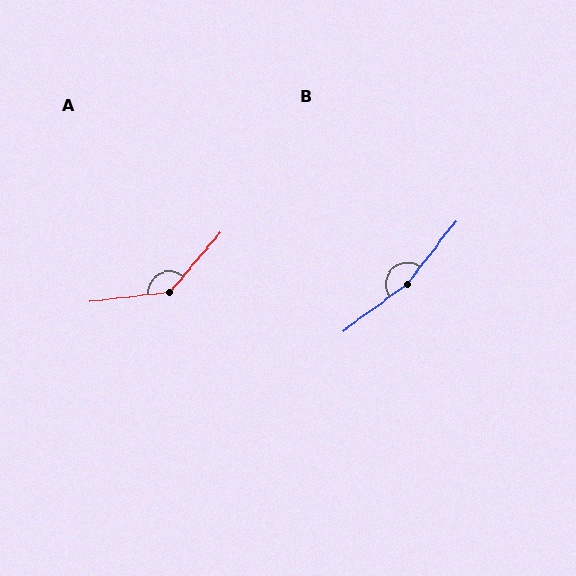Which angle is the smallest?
A, at approximately 137 degrees.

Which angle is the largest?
B, at approximately 164 degrees.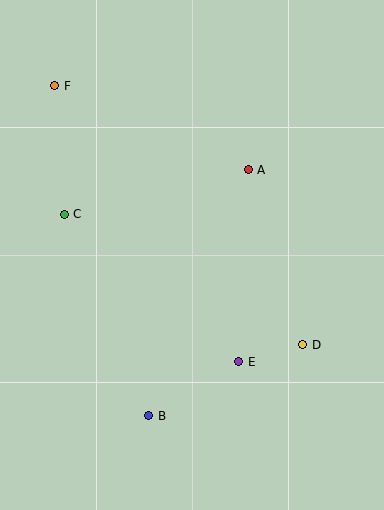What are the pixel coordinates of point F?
Point F is at (55, 86).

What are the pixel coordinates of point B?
Point B is at (149, 416).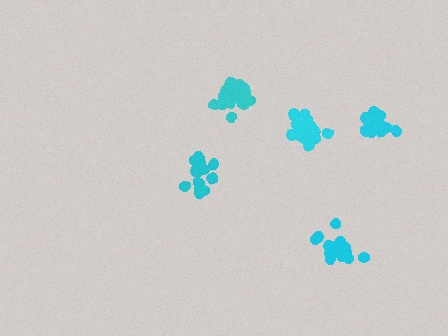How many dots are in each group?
Group 1: 17 dots, Group 2: 19 dots, Group 3: 15 dots, Group 4: 19 dots, Group 5: 20 dots (90 total).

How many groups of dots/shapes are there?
There are 5 groups.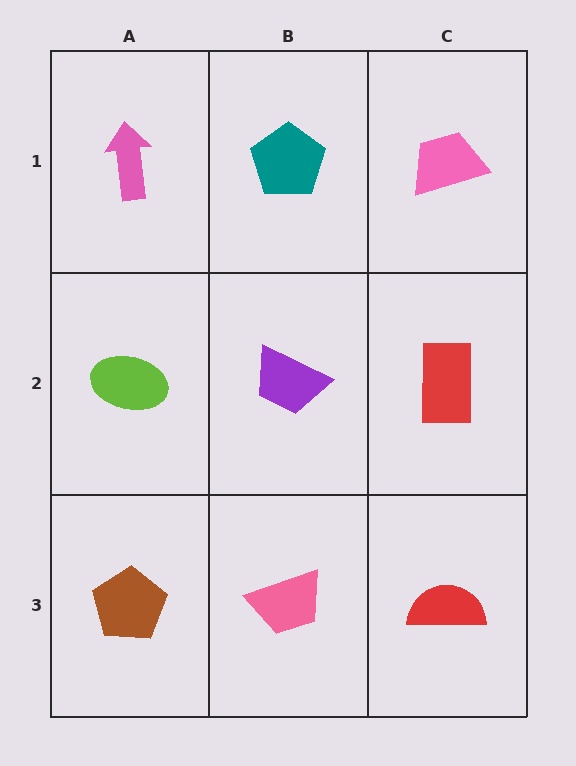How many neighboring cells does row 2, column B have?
4.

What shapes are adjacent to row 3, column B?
A purple trapezoid (row 2, column B), a brown pentagon (row 3, column A), a red semicircle (row 3, column C).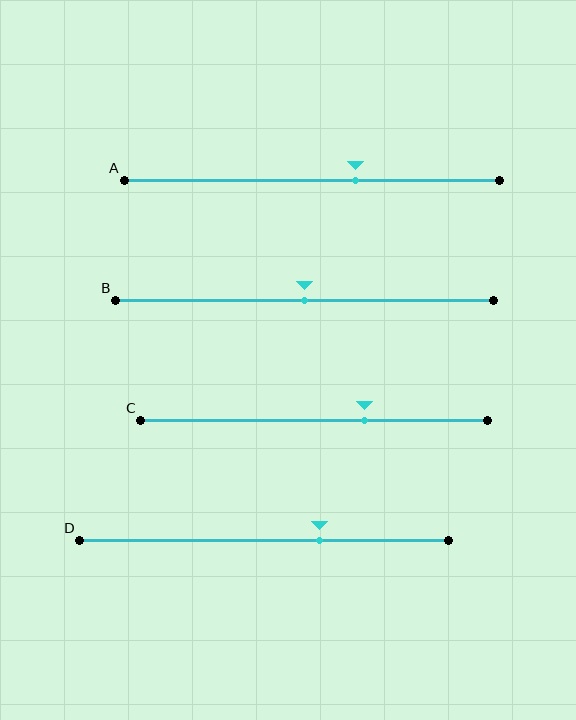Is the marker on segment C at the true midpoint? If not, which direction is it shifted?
No, the marker on segment C is shifted to the right by about 15% of the segment length.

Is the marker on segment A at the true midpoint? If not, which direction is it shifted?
No, the marker on segment A is shifted to the right by about 11% of the segment length.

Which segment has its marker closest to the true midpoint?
Segment B has its marker closest to the true midpoint.